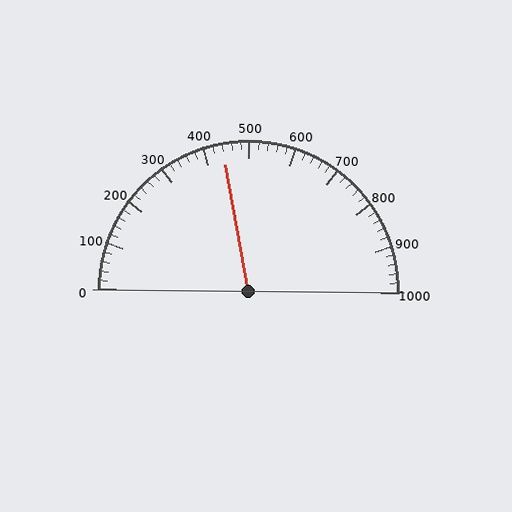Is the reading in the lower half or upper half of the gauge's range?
The reading is in the lower half of the range (0 to 1000).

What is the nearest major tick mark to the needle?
The nearest major tick mark is 400.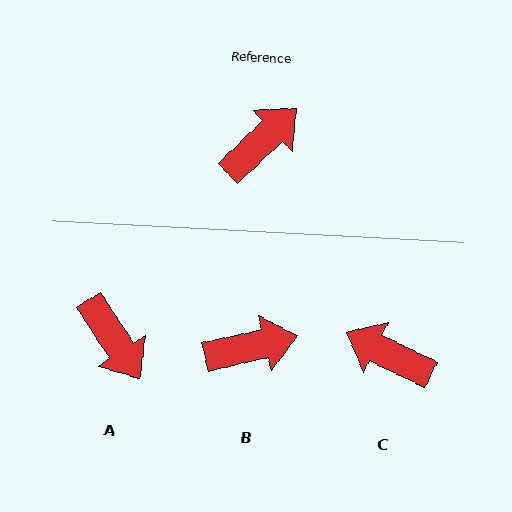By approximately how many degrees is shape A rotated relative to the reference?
Approximately 100 degrees clockwise.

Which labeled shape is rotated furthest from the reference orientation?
C, about 110 degrees away.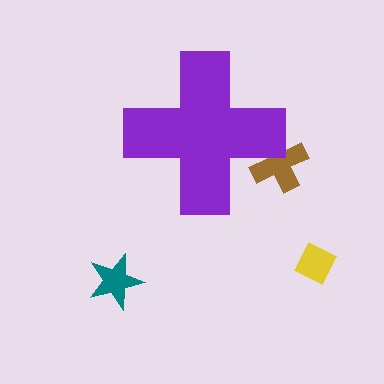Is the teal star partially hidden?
No, the teal star is fully visible.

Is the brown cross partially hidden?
Yes, the brown cross is partially hidden behind the purple cross.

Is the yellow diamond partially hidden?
No, the yellow diamond is fully visible.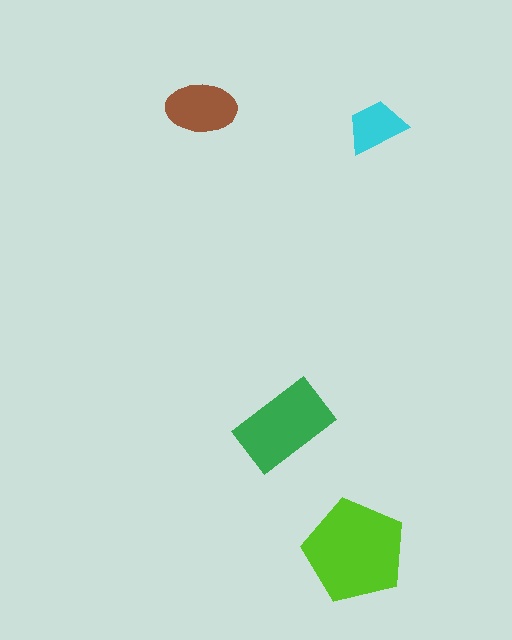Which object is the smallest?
The cyan trapezoid.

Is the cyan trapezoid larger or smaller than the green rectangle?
Smaller.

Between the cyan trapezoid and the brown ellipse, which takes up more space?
The brown ellipse.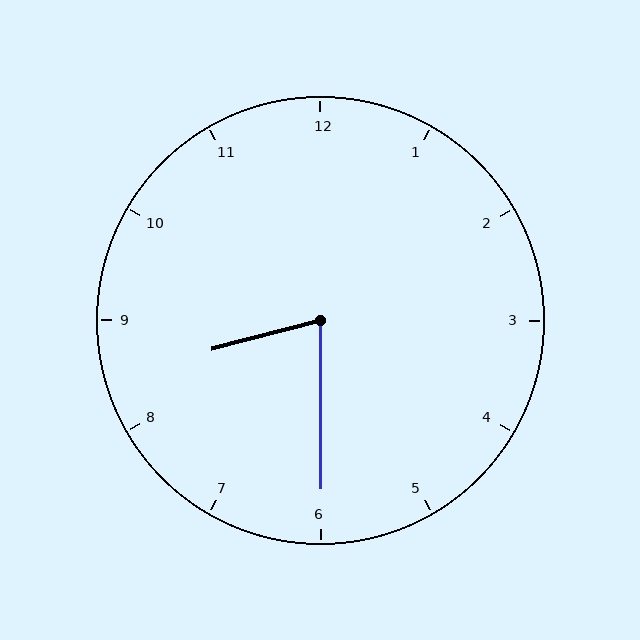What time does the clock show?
8:30.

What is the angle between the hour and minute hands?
Approximately 75 degrees.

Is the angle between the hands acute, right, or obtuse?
It is acute.